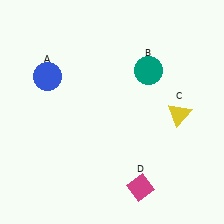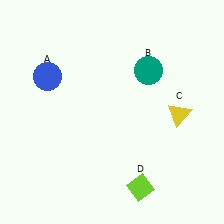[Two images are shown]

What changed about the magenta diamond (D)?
In Image 1, D is magenta. In Image 2, it changed to lime.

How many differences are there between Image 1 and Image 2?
There is 1 difference between the two images.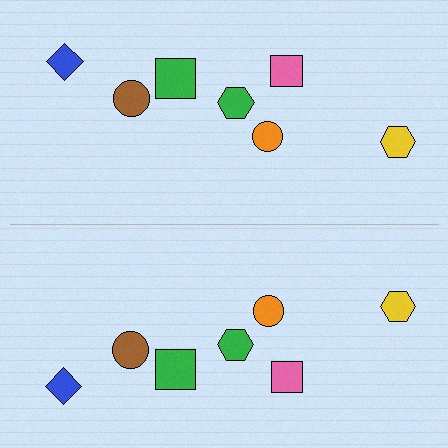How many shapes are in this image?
There are 14 shapes in this image.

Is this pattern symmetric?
Yes, this pattern has bilateral (reflection) symmetry.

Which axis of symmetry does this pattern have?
The pattern has a horizontal axis of symmetry running through the center of the image.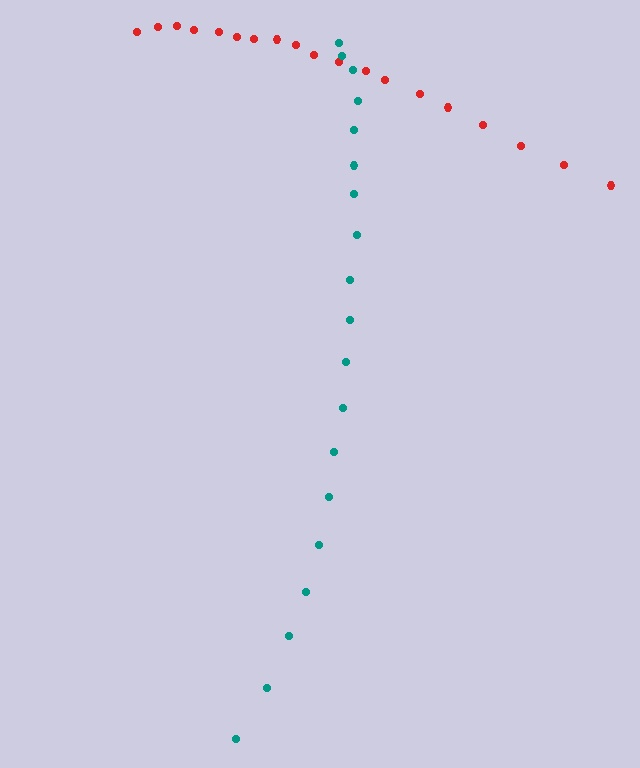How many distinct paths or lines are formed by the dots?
There are 2 distinct paths.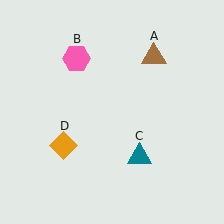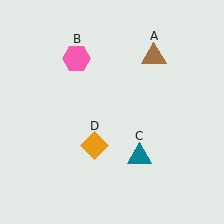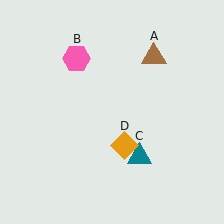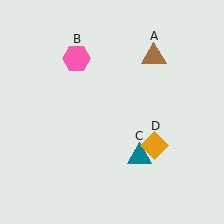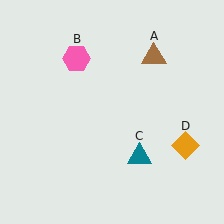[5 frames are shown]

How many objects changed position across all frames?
1 object changed position: orange diamond (object D).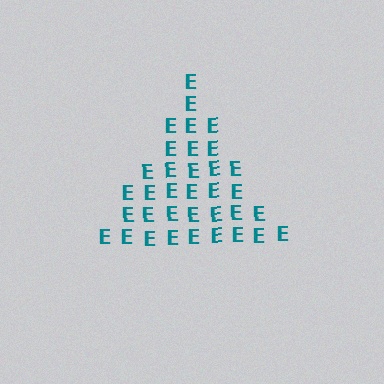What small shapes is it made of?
It is made of small letter E's.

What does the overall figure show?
The overall figure shows a triangle.